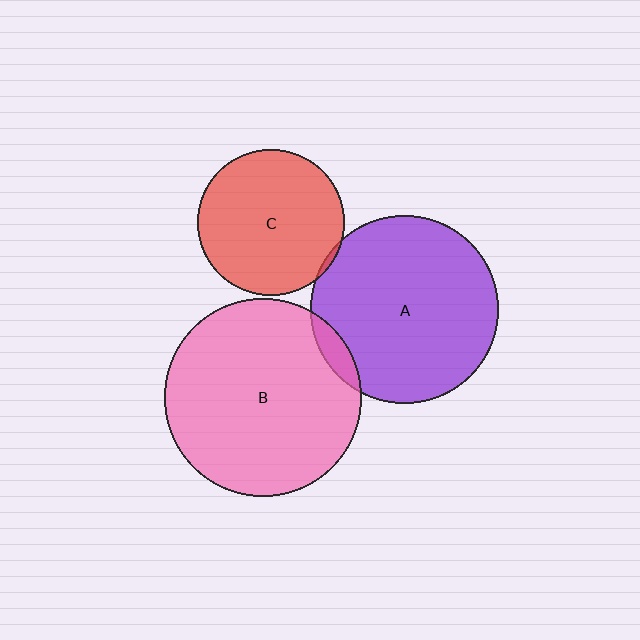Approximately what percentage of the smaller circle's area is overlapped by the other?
Approximately 5%.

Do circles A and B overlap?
Yes.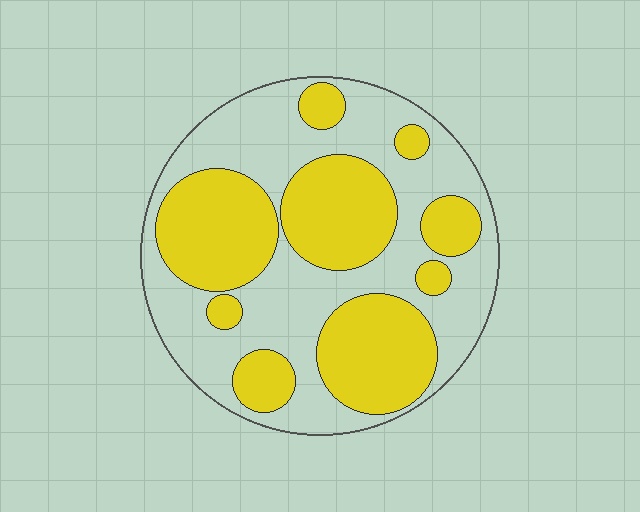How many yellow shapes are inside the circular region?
9.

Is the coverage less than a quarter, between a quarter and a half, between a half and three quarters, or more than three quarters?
Between a quarter and a half.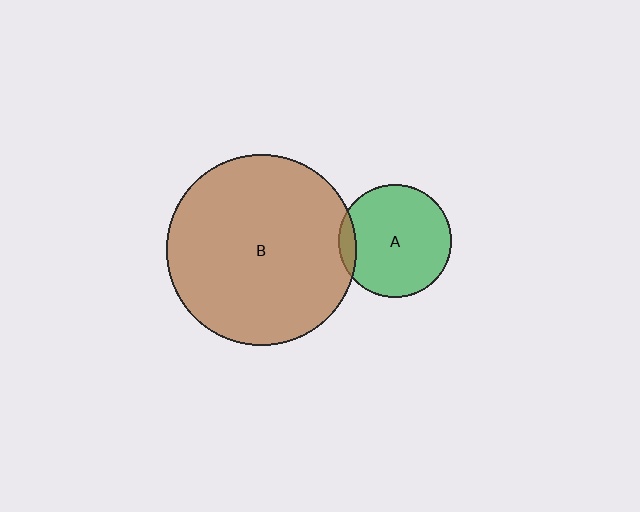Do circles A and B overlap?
Yes.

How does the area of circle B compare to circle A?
Approximately 2.8 times.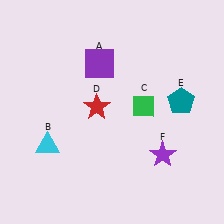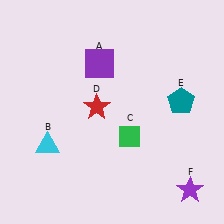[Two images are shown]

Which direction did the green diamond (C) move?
The green diamond (C) moved down.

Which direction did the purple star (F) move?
The purple star (F) moved down.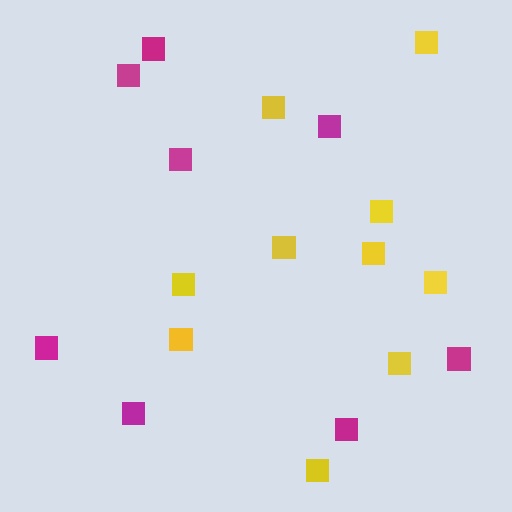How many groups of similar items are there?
There are 2 groups: one group of yellow squares (10) and one group of magenta squares (8).